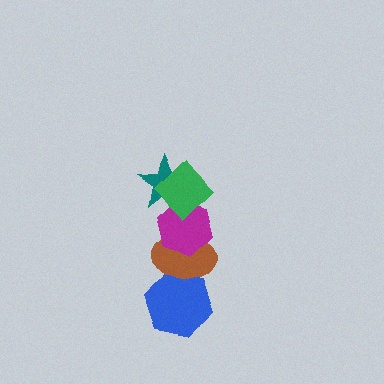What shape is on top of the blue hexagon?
The brown ellipse is on top of the blue hexagon.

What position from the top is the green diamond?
The green diamond is 1st from the top.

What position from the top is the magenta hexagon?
The magenta hexagon is 3rd from the top.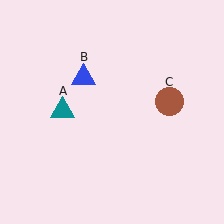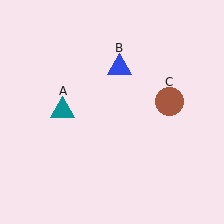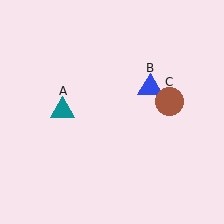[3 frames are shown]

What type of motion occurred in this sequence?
The blue triangle (object B) rotated clockwise around the center of the scene.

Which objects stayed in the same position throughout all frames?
Teal triangle (object A) and brown circle (object C) remained stationary.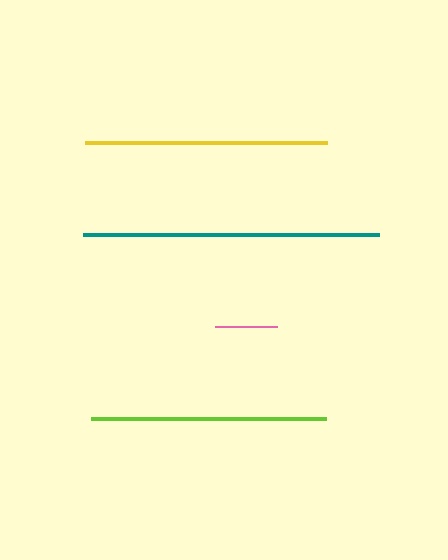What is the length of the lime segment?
The lime segment is approximately 235 pixels long.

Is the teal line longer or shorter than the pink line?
The teal line is longer than the pink line.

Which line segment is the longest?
The teal line is the longest at approximately 295 pixels.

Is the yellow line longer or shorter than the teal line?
The teal line is longer than the yellow line.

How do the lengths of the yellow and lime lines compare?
The yellow and lime lines are approximately the same length.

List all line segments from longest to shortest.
From longest to shortest: teal, yellow, lime, pink.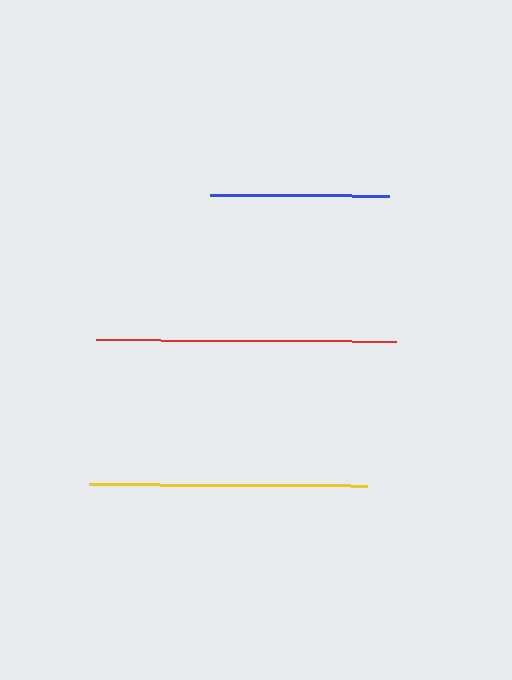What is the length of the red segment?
The red segment is approximately 300 pixels long.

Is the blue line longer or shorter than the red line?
The red line is longer than the blue line.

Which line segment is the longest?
The red line is the longest at approximately 300 pixels.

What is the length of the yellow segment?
The yellow segment is approximately 279 pixels long.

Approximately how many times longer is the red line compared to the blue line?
The red line is approximately 1.7 times the length of the blue line.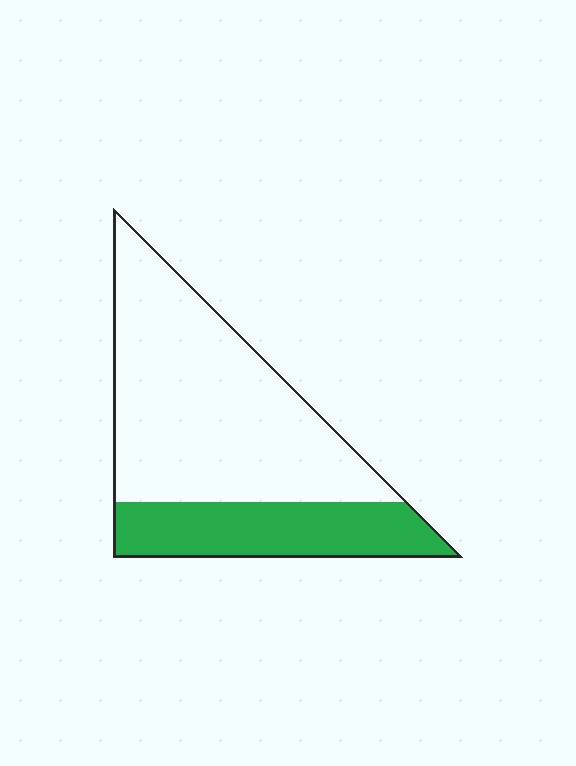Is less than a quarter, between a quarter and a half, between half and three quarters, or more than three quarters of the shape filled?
Between a quarter and a half.